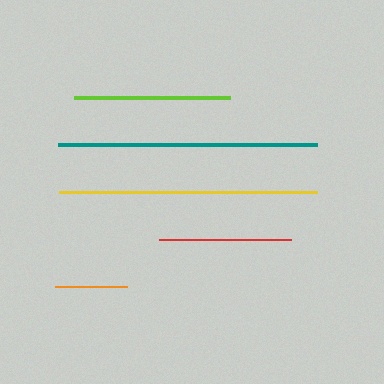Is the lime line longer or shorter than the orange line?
The lime line is longer than the orange line.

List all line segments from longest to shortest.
From longest to shortest: teal, yellow, lime, red, orange.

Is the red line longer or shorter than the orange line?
The red line is longer than the orange line.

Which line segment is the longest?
The teal line is the longest at approximately 259 pixels.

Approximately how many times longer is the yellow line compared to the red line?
The yellow line is approximately 2.0 times the length of the red line.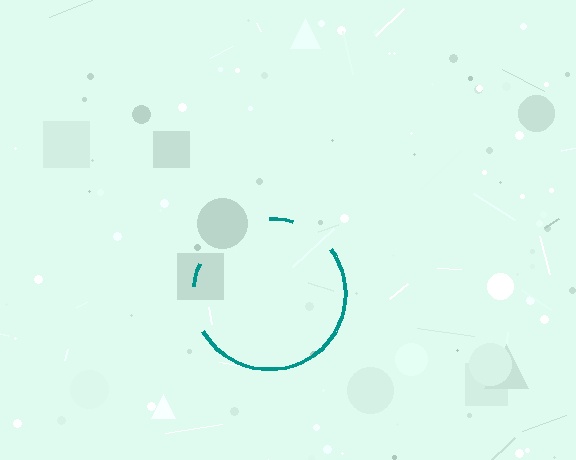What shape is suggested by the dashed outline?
The dashed outline suggests a circle.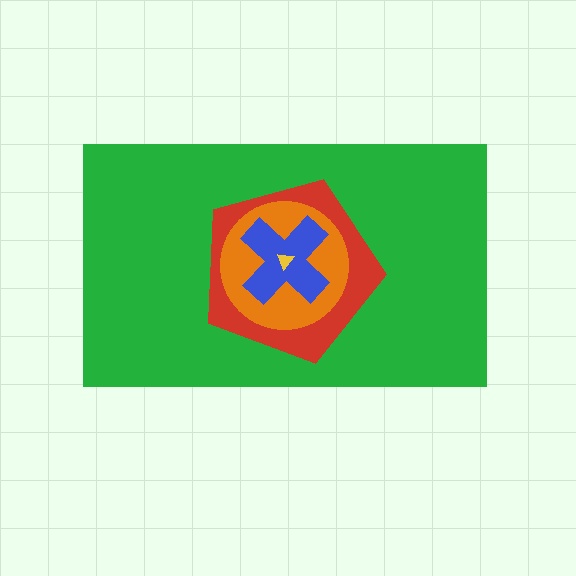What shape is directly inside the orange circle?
The blue cross.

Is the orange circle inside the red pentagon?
Yes.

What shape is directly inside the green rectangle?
The red pentagon.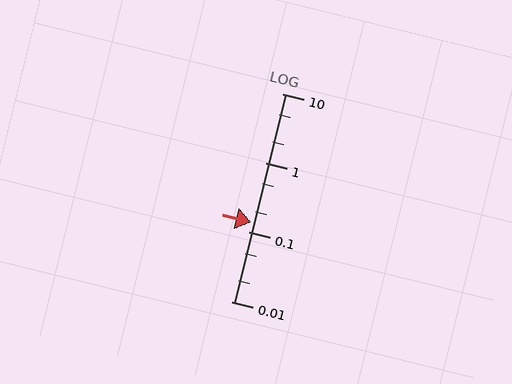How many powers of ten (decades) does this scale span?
The scale spans 3 decades, from 0.01 to 10.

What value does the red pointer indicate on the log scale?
The pointer indicates approximately 0.14.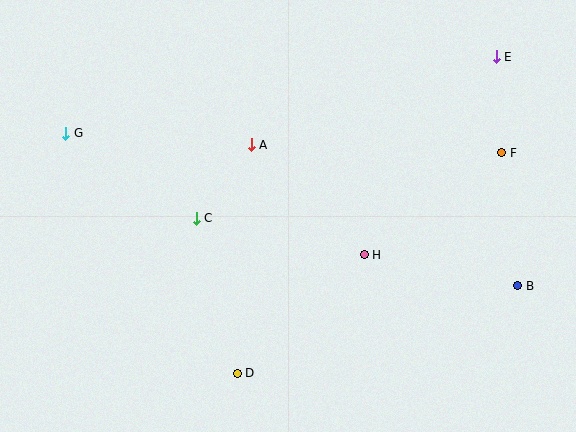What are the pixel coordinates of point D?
Point D is at (237, 373).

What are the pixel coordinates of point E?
Point E is at (496, 57).